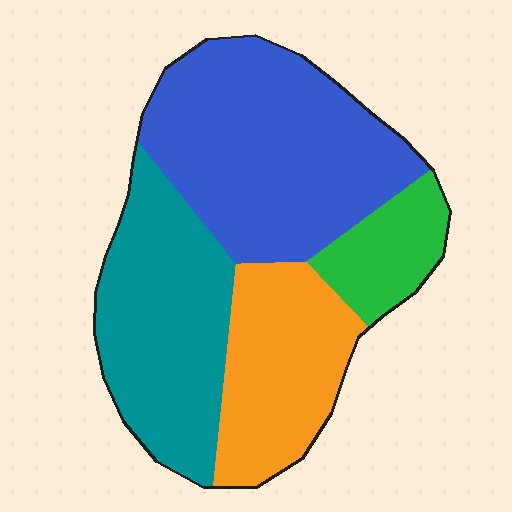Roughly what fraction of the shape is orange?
Orange covers around 20% of the shape.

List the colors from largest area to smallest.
From largest to smallest: blue, teal, orange, green.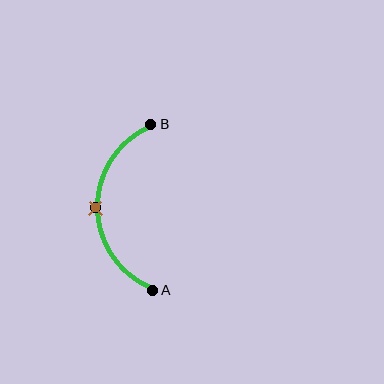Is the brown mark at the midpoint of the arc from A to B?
Yes. The brown mark lies on the arc at equal arc-length from both A and B — it is the arc midpoint.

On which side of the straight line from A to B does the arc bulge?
The arc bulges to the left of the straight line connecting A and B.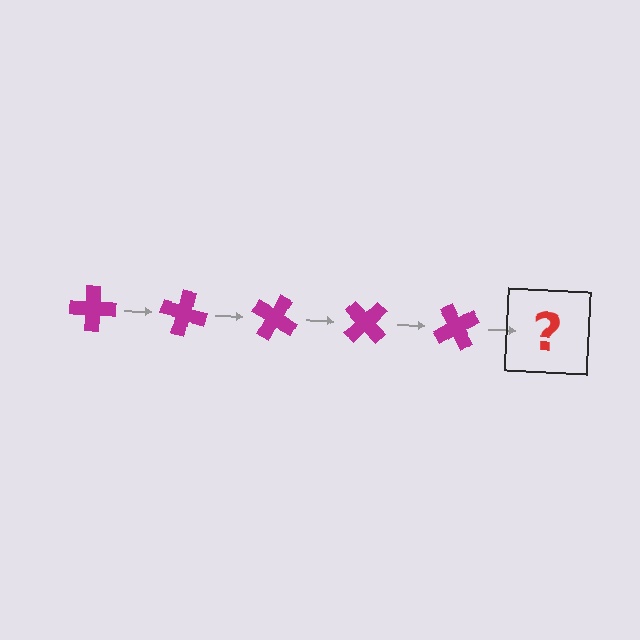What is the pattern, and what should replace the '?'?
The pattern is that the cross rotates 15 degrees each step. The '?' should be a magenta cross rotated 75 degrees.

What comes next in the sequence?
The next element should be a magenta cross rotated 75 degrees.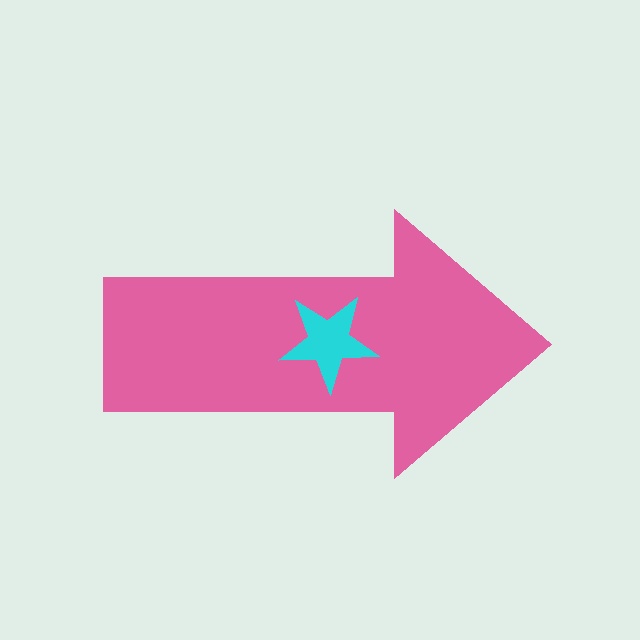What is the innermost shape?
The cyan star.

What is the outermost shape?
The pink arrow.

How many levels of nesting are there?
2.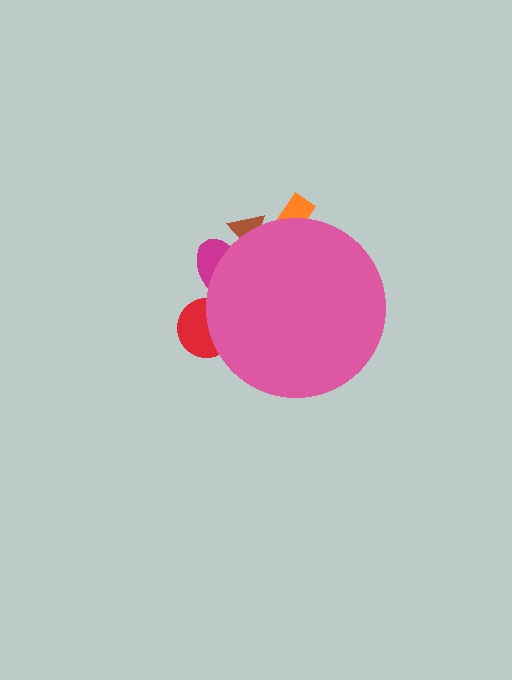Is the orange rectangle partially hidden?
Yes, the orange rectangle is partially hidden behind the pink circle.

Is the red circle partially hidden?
Yes, the red circle is partially hidden behind the pink circle.